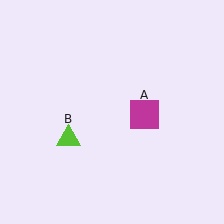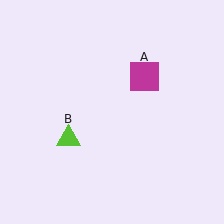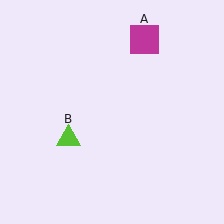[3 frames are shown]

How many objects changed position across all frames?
1 object changed position: magenta square (object A).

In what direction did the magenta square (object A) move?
The magenta square (object A) moved up.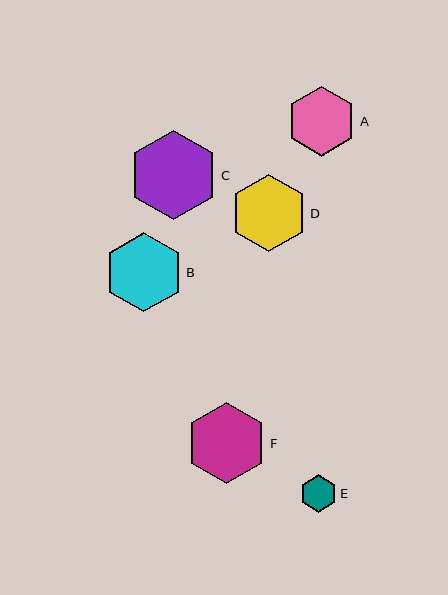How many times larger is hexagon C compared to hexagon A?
Hexagon C is approximately 1.3 times the size of hexagon A.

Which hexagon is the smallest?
Hexagon E is the smallest with a size of approximately 38 pixels.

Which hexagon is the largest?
Hexagon C is the largest with a size of approximately 89 pixels.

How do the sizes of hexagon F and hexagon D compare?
Hexagon F and hexagon D are approximately the same size.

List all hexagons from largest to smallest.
From largest to smallest: C, F, B, D, A, E.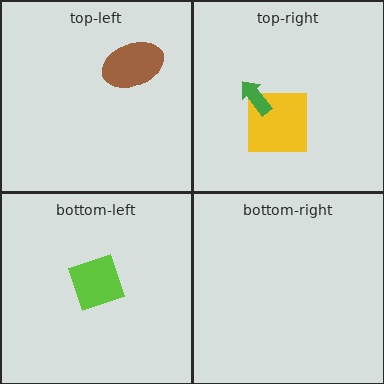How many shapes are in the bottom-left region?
1.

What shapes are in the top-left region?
The brown ellipse.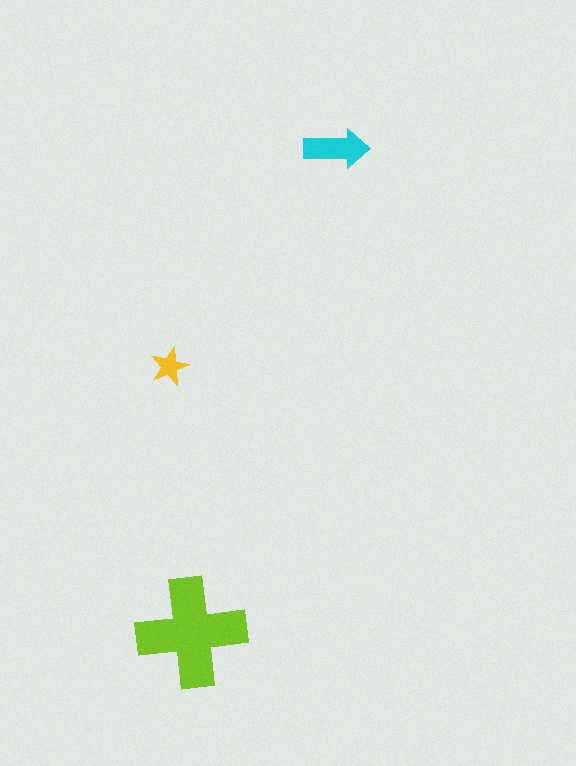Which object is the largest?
The lime cross.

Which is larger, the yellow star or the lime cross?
The lime cross.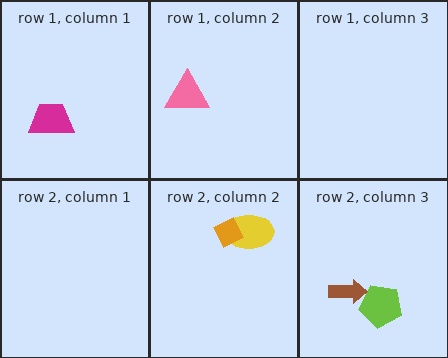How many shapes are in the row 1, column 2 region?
1.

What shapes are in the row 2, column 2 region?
The yellow ellipse, the orange diamond.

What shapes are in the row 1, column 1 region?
The magenta trapezoid.